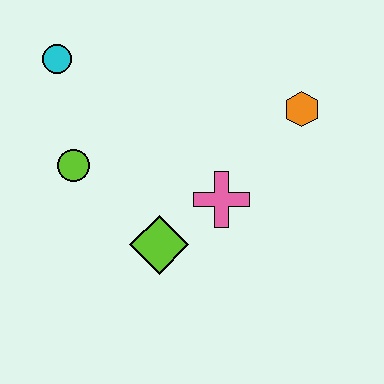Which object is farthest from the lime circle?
The orange hexagon is farthest from the lime circle.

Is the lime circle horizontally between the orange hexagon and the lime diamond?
No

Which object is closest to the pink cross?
The lime diamond is closest to the pink cross.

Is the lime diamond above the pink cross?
No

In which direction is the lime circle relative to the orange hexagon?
The lime circle is to the left of the orange hexagon.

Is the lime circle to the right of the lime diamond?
No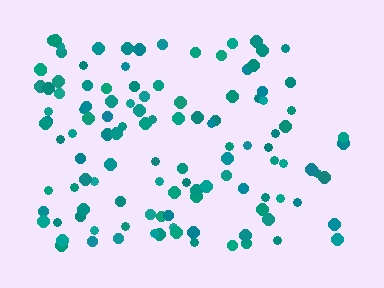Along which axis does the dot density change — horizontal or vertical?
Horizontal.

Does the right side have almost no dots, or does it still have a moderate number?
Still a moderate number, just noticeably fewer than the left.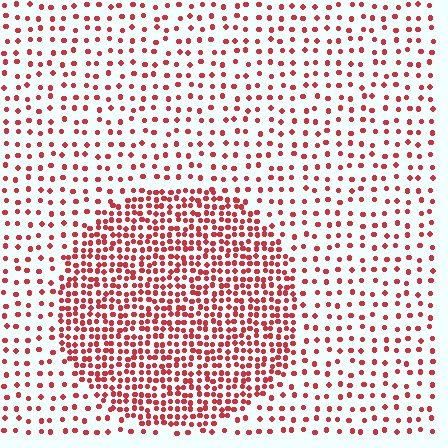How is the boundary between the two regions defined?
The boundary is defined by a change in element density (approximately 2.5x ratio). All elements are the same color, size, and shape.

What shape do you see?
I see a circle.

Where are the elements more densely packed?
The elements are more densely packed inside the circle boundary.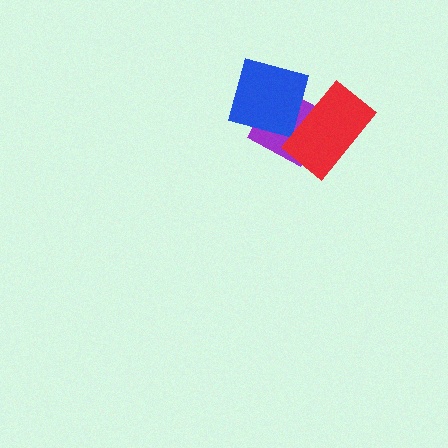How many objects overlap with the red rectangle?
2 objects overlap with the red rectangle.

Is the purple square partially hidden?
Yes, it is partially covered by another shape.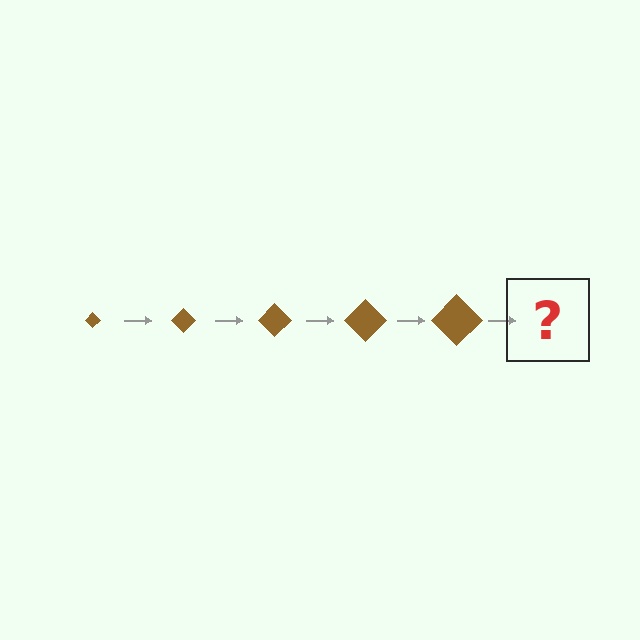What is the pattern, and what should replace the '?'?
The pattern is that the diamond gets progressively larger each step. The '?' should be a brown diamond, larger than the previous one.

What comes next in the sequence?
The next element should be a brown diamond, larger than the previous one.